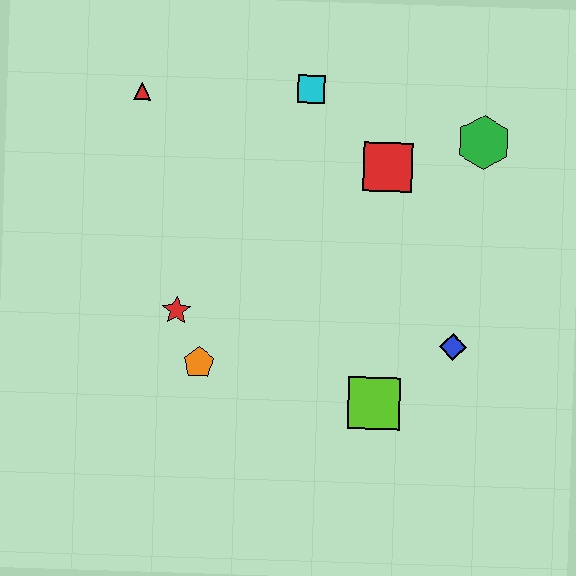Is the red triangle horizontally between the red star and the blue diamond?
No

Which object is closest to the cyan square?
The red square is closest to the cyan square.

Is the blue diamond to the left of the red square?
No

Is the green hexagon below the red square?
No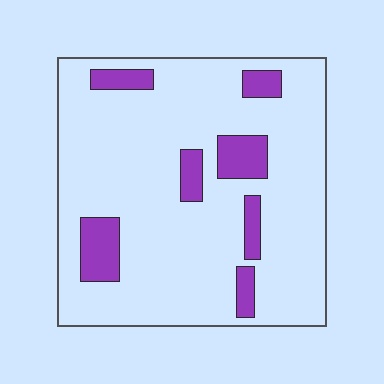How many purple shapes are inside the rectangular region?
7.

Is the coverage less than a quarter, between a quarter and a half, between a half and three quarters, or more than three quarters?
Less than a quarter.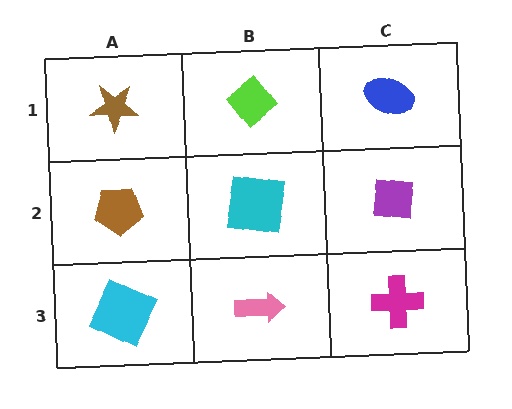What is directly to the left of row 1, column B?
A brown star.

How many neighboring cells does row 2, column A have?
3.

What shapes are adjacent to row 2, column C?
A blue ellipse (row 1, column C), a magenta cross (row 3, column C), a cyan square (row 2, column B).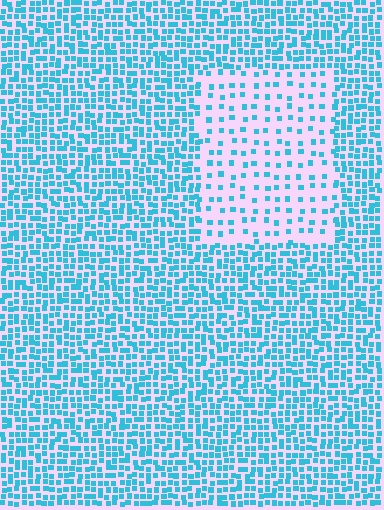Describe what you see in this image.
The image contains small cyan elements arranged at two different densities. A rectangle-shaped region is visible where the elements are less densely packed than the surrounding area.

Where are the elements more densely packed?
The elements are more densely packed outside the rectangle boundary.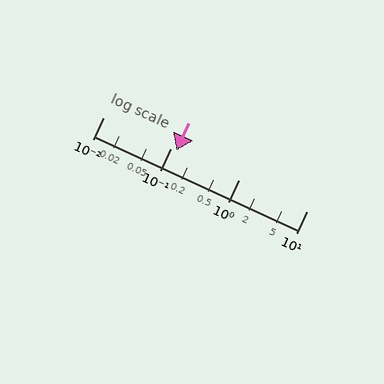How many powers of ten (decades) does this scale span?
The scale spans 3 decades, from 0.01 to 10.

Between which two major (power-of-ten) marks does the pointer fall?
The pointer is between 0.1 and 1.